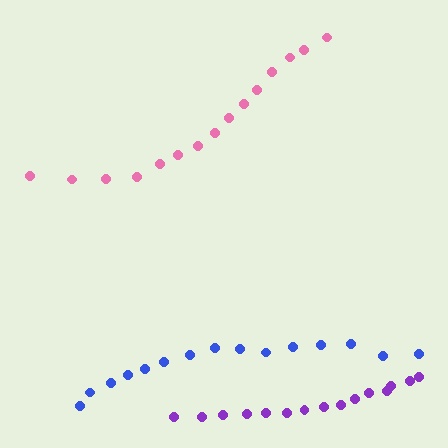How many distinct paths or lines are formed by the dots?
There are 3 distinct paths.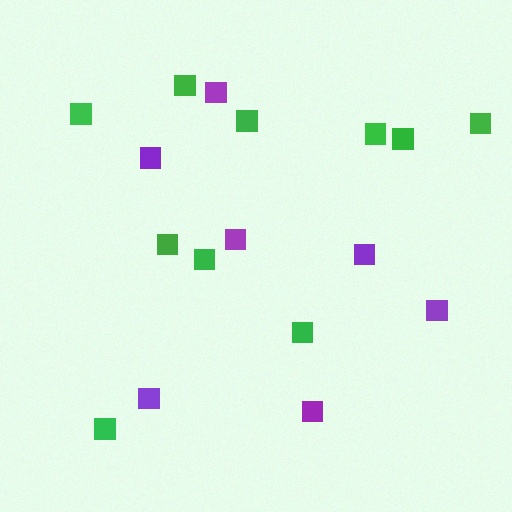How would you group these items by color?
There are 2 groups: one group of purple squares (7) and one group of green squares (10).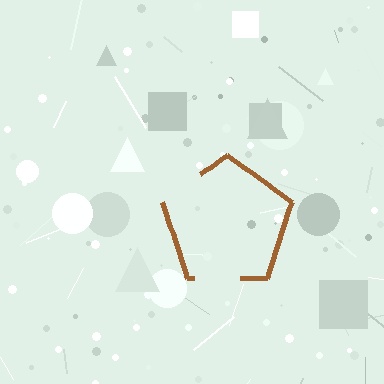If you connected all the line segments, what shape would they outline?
They would outline a pentagon.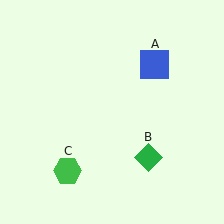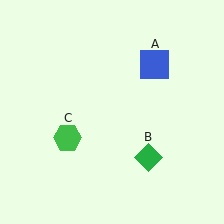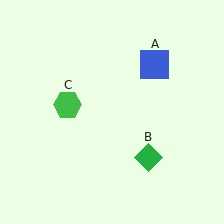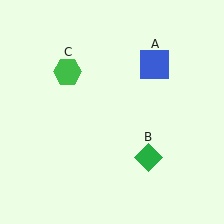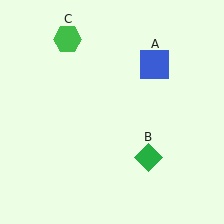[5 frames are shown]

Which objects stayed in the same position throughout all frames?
Blue square (object A) and green diamond (object B) remained stationary.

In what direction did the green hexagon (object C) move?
The green hexagon (object C) moved up.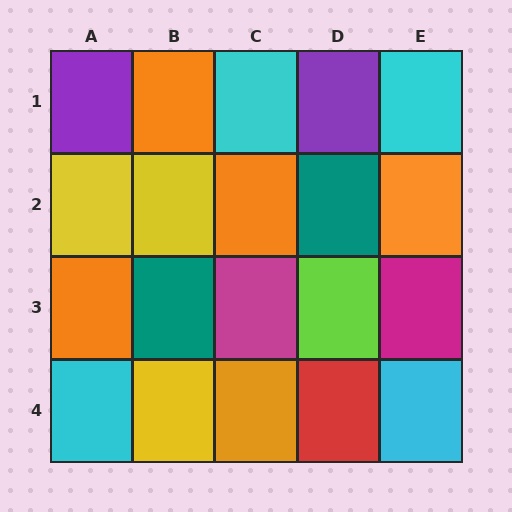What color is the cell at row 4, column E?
Cyan.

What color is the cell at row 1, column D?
Purple.